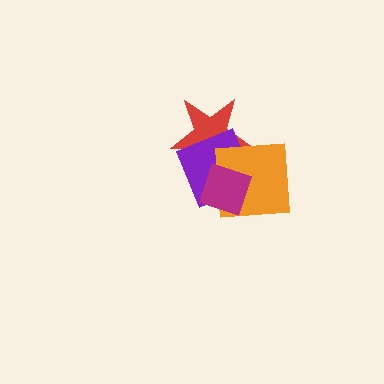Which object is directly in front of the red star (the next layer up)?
The purple square is directly in front of the red star.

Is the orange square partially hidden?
Yes, it is partially covered by another shape.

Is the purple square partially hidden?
Yes, it is partially covered by another shape.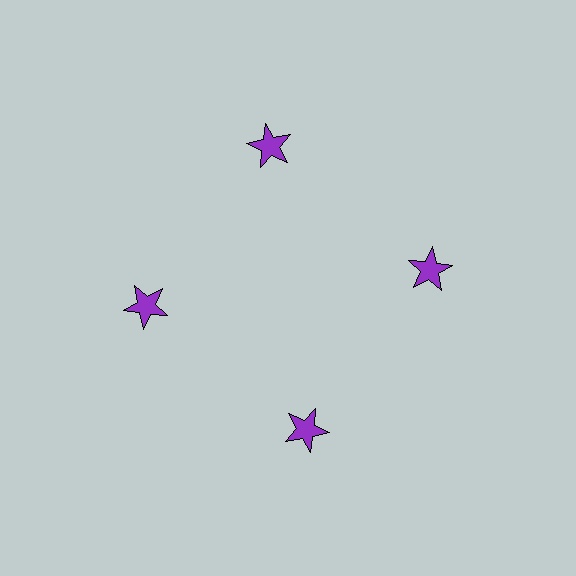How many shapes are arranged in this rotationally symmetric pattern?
There are 4 shapes, arranged in 4 groups of 1.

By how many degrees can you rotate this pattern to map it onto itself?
The pattern maps onto itself every 90 degrees of rotation.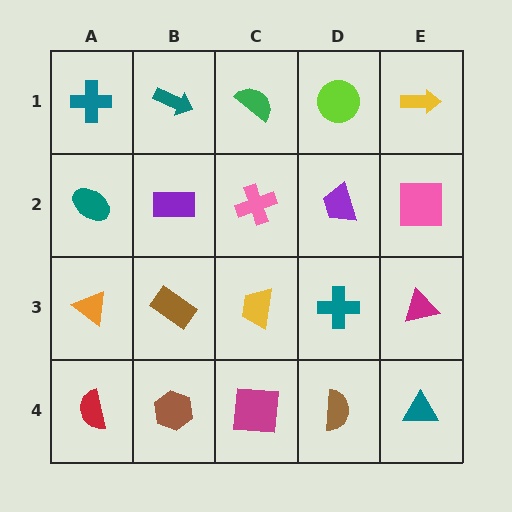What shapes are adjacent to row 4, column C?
A yellow trapezoid (row 3, column C), a brown hexagon (row 4, column B), a brown semicircle (row 4, column D).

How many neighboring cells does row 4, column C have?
3.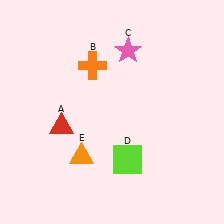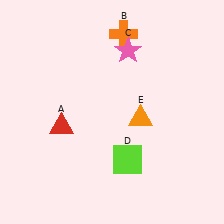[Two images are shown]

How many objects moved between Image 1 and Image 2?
2 objects moved between the two images.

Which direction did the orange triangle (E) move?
The orange triangle (E) moved right.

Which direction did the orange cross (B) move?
The orange cross (B) moved up.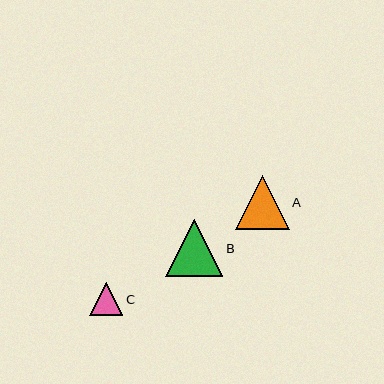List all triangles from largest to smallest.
From largest to smallest: B, A, C.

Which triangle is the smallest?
Triangle C is the smallest with a size of approximately 33 pixels.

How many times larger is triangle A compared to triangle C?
Triangle A is approximately 1.7 times the size of triangle C.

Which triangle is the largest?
Triangle B is the largest with a size of approximately 57 pixels.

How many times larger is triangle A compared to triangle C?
Triangle A is approximately 1.7 times the size of triangle C.